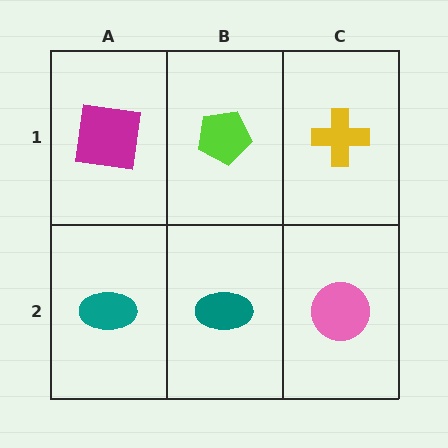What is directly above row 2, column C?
A yellow cross.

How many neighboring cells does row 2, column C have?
2.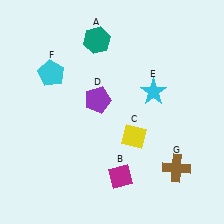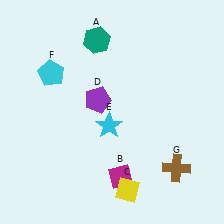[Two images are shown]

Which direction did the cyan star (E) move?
The cyan star (E) moved left.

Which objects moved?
The objects that moved are: the yellow diamond (C), the cyan star (E).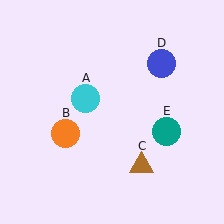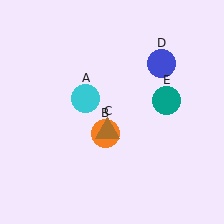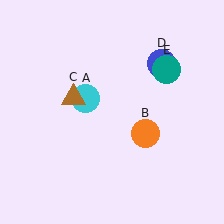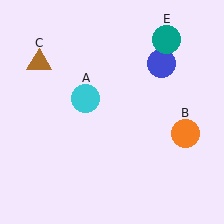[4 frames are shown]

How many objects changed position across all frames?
3 objects changed position: orange circle (object B), brown triangle (object C), teal circle (object E).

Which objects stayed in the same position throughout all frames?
Cyan circle (object A) and blue circle (object D) remained stationary.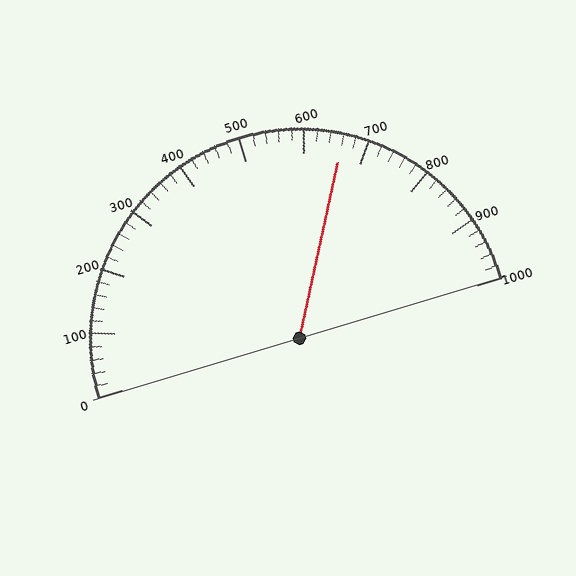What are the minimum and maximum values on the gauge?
The gauge ranges from 0 to 1000.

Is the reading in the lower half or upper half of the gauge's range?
The reading is in the upper half of the range (0 to 1000).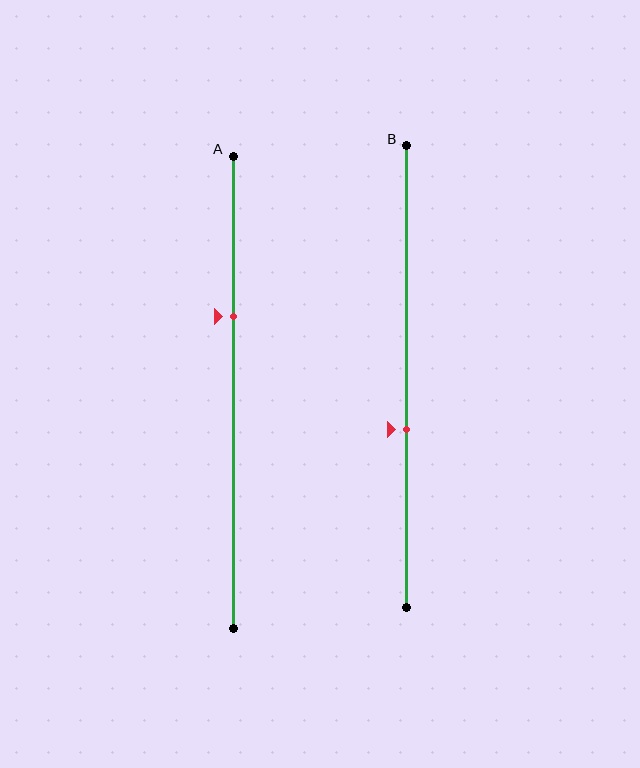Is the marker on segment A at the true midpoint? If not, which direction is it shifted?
No, the marker on segment A is shifted upward by about 16% of the segment length.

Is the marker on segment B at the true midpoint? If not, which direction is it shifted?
No, the marker on segment B is shifted downward by about 11% of the segment length.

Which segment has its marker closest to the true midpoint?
Segment B has its marker closest to the true midpoint.